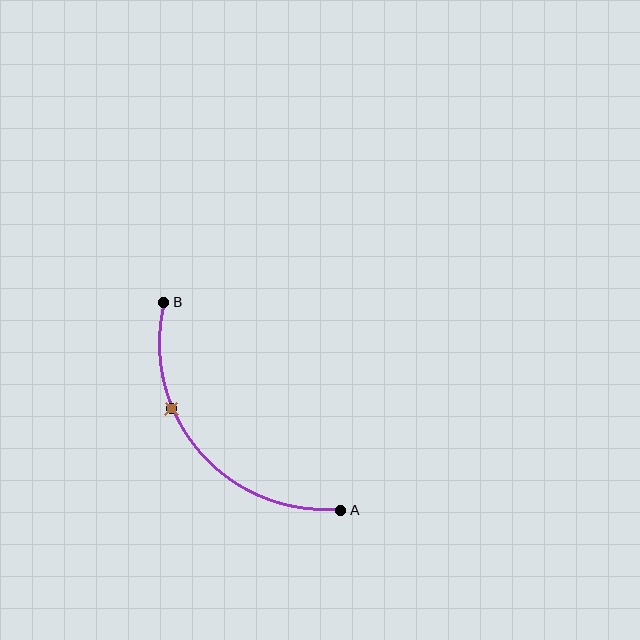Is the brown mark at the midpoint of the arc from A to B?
No. The brown mark lies on the arc but is closer to endpoint B. The arc midpoint would be at the point on the curve equidistant along the arc from both A and B.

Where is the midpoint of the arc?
The arc midpoint is the point on the curve farthest from the straight line joining A and B. It sits below and to the left of that line.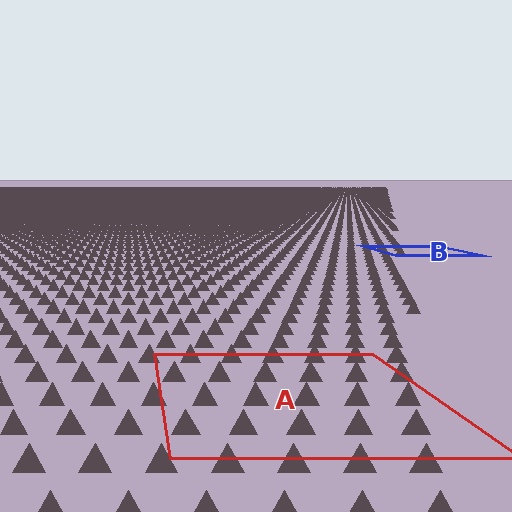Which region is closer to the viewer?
Region A is closer. The texture elements there are larger and more spread out.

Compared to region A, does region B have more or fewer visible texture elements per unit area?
Region B has more texture elements per unit area — they are packed more densely because it is farther away.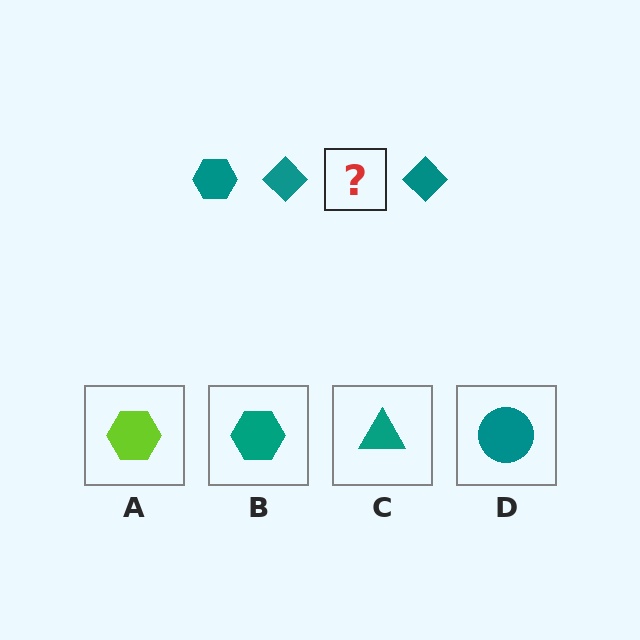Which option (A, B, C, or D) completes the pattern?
B.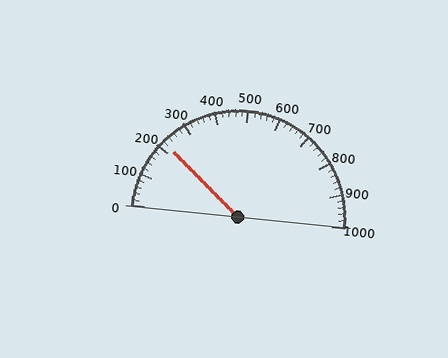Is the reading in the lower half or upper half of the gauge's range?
The reading is in the lower half of the range (0 to 1000).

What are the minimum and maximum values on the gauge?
The gauge ranges from 0 to 1000.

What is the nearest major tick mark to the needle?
The nearest major tick mark is 200.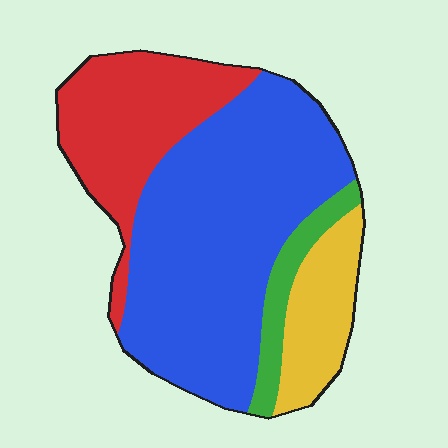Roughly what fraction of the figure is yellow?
Yellow takes up about one eighth (1/8) of the figure.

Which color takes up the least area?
Green, at roughly 5%.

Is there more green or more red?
Red.